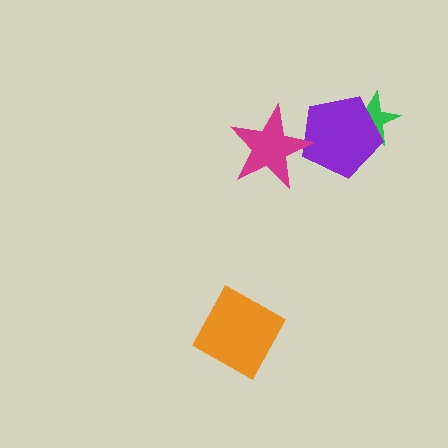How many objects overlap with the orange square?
0 objects overlap with the orange square.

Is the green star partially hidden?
Yes, it is partially covered by another shape.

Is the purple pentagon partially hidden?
Yes, it is partially covered by another shape.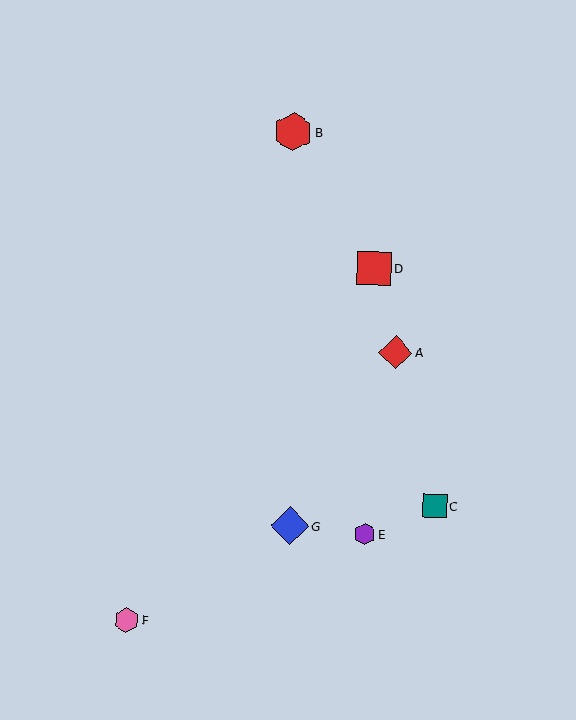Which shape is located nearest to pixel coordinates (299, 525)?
The blue diamond (labeled G) at (290, 526) is nearest to that location.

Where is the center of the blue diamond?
The center of the blue diamond is at (290, 526).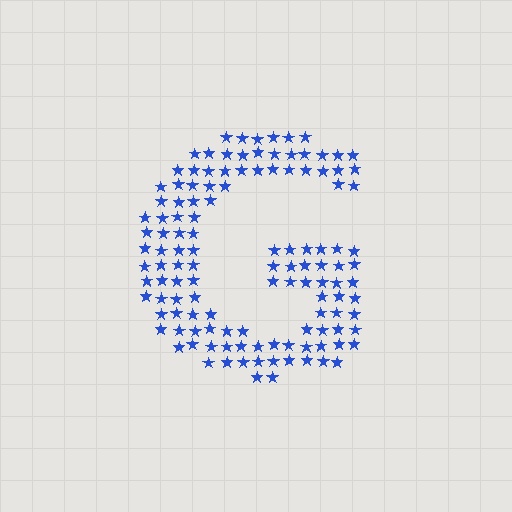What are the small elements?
The small elements are stars.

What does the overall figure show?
The overall figure shows the letter G.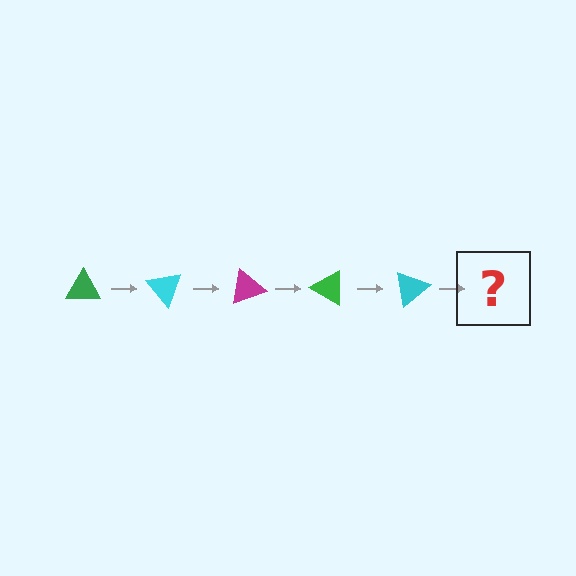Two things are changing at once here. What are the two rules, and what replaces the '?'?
The two rules are that it rotates 50 degrees each step and the color cycles through green, cyan, and magenta. The '?' should be a magenta triangle, rotated 250 degrees from the start.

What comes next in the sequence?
The next element should be a magenta triangle, rotated 250 degrees from the start.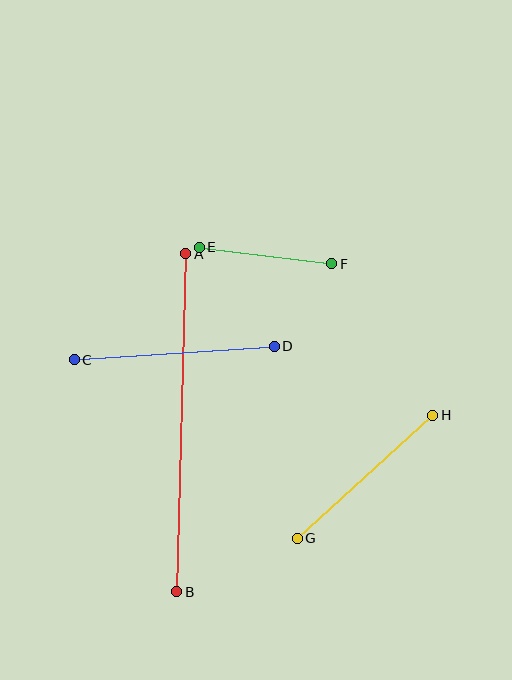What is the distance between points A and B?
The distance is approximately 338 pixels.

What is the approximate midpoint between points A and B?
The midpoint is at approximately (181, 423) pixels.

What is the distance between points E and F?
The distance is approximately 134 pixels.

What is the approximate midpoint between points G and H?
The midpoint is at approximately (365, 477) pixels.